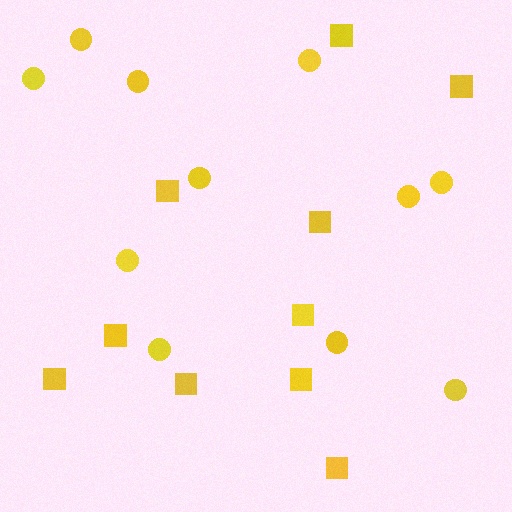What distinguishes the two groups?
There are 2 groups: one group of squares (10) and one group of circles (11).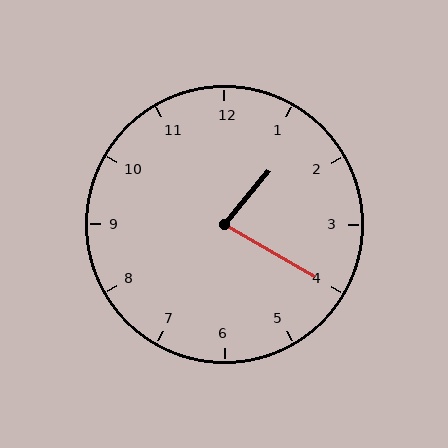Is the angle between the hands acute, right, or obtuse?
It is acute.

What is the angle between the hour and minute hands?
Approximately 80 degrees.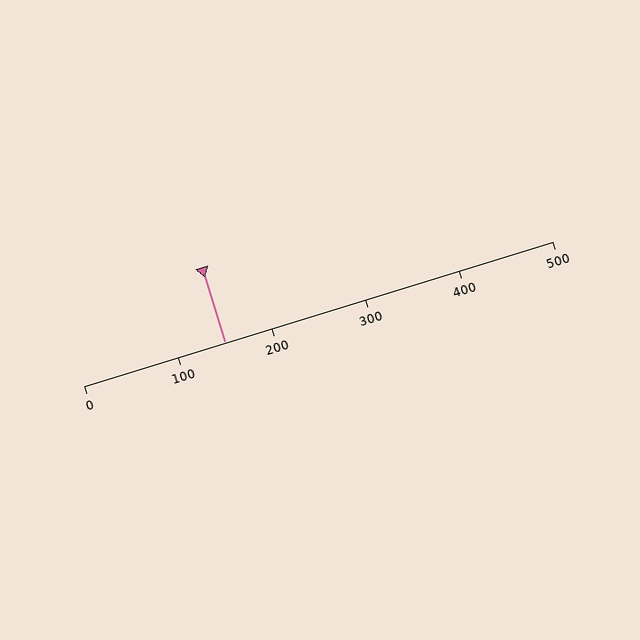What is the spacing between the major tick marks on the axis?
The major ticks are spaced 100 apart.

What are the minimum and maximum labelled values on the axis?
The axis runs from 0 to 500.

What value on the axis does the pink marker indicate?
The marker indicates approximately 150.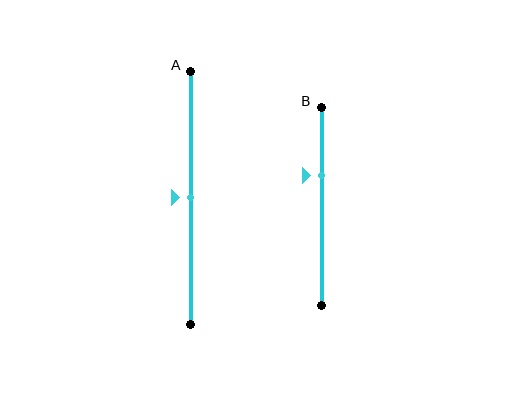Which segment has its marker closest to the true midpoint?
Segment A has its marker closest to the true midpoint.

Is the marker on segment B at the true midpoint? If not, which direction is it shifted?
No, the marker on segment B is shifted upward by about 16% of the segment length.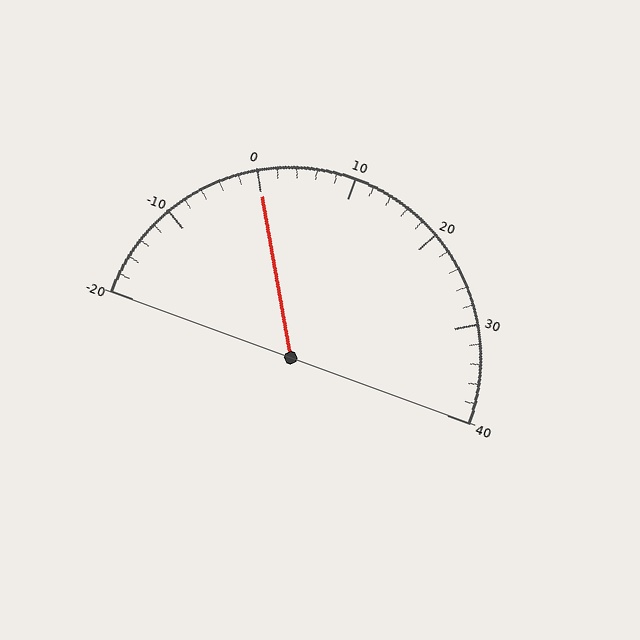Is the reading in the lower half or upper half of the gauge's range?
The reading is in the lower half of the range (-20 to 40).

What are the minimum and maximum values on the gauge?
The gauge ranges from -20 to 40.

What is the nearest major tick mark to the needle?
The nearest major tick mark is 0.